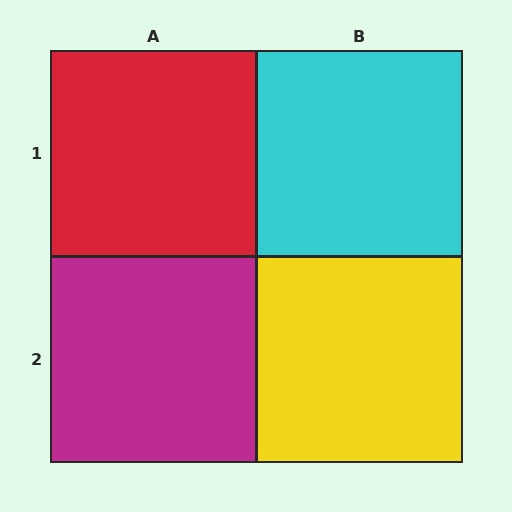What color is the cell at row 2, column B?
Yellow.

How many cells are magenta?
1 cell is magenta.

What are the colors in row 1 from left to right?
Red, cyan.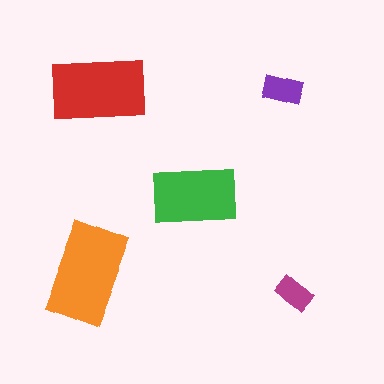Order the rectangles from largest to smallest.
the orange one, the red one, the green one, the purple one, the magenta one.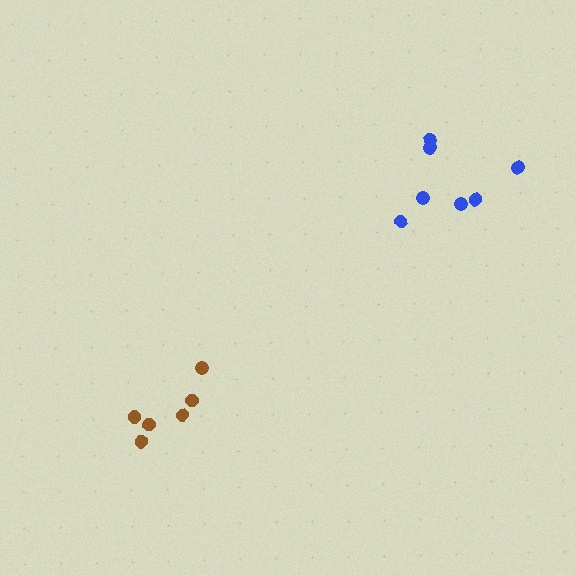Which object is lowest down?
The brown cluster is bottommost.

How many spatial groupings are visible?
There are 2 spatial groupings.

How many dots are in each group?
Group 1: 6 dots, Group 2: 7 dots (13 total).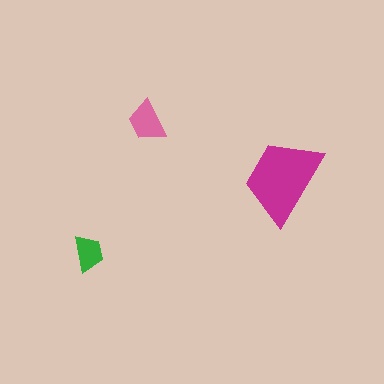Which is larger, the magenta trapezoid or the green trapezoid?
The magenta one.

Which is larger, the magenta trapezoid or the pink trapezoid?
The magenta one.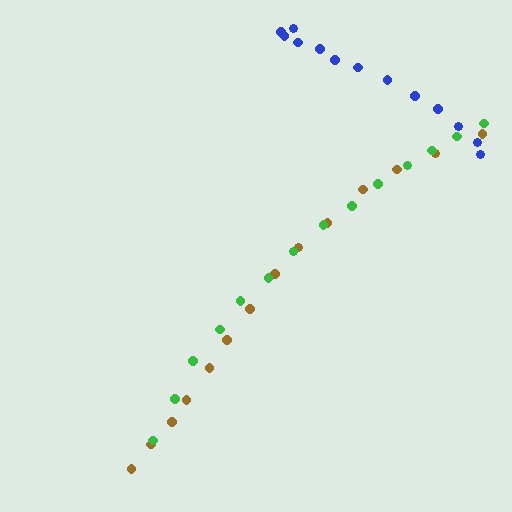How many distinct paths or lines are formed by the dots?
There are 3 distinct paths.